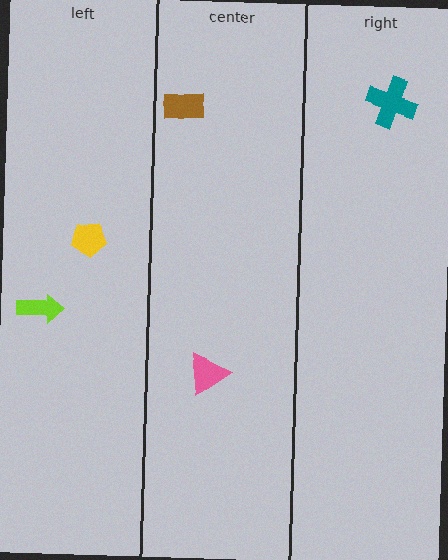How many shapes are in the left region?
2.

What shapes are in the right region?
The teal cross.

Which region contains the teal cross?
The right region.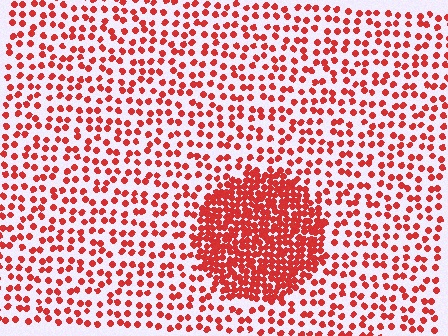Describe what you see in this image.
The image contains small red elements arranged at two different densities. A circle-shaped region is visible where the elements are more densely packed than the surrounding area.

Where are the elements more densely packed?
The elements are more densely packed inside the circle boundary.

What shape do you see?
I see a circle.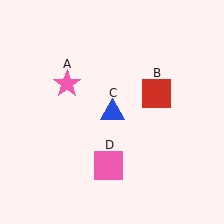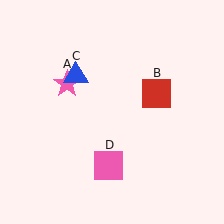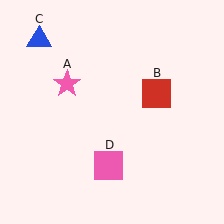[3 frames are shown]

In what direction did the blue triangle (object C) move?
The blue triangle (object C) moved up and to the left.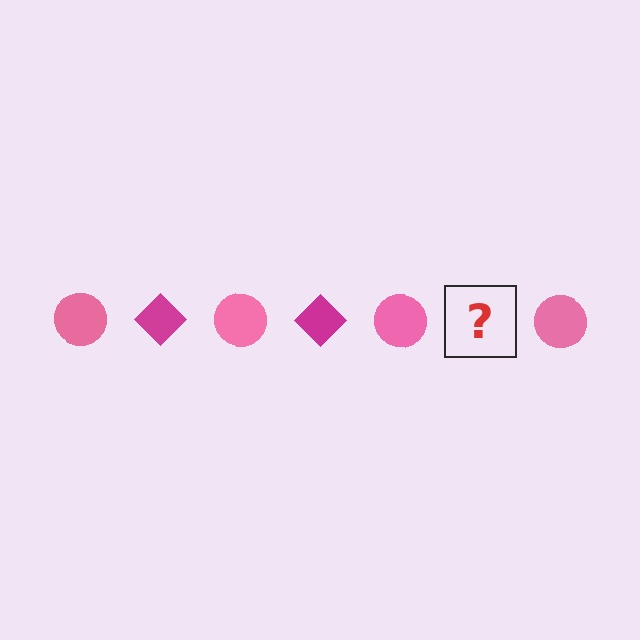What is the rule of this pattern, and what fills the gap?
The rule is that the pattern alternates between pink circle and magenta diamond. The gap should be filled with a magenta diamond.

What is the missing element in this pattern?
The missing element is a magenta diamond.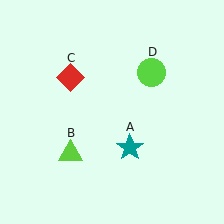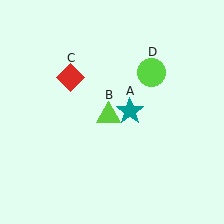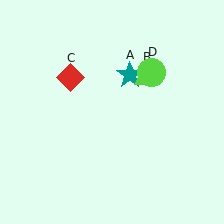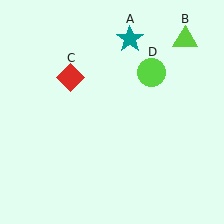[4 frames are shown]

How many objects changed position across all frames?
2 objects changed position: teal star (object A), lime triangle (object B).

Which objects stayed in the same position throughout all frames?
Red diamond (object C) and lime circle (object D) remained stationary.